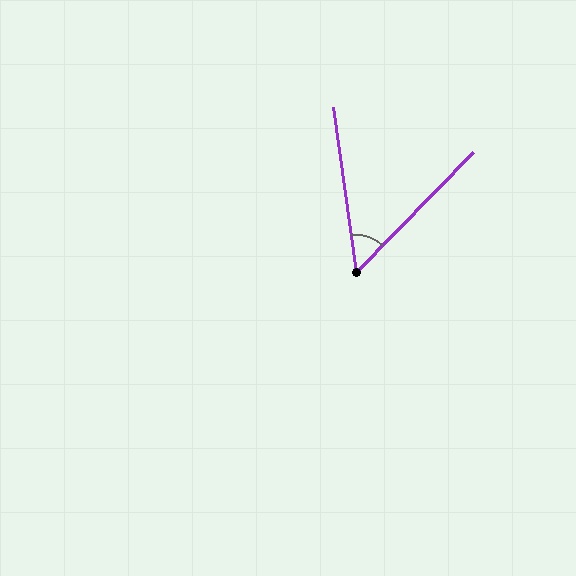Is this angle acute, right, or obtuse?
It is acute.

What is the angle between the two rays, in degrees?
Approximately 52 degrees.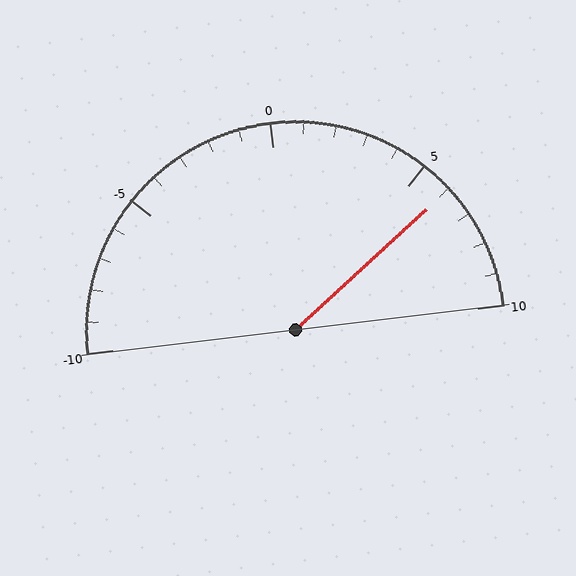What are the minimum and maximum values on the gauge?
The gauge ranges from -10 to 10.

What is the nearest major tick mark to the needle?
The nearest major tick mark is 5.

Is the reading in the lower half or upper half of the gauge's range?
The reading is in the upper half of the range (-10 to 10).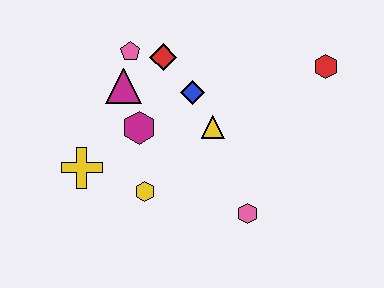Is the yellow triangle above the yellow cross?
Yes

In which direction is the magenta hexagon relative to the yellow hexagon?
The magenta hexagon is above the yellow hexagon.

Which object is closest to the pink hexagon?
The yellow triangle is closest to the pink hexagon.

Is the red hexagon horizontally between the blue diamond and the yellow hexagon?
No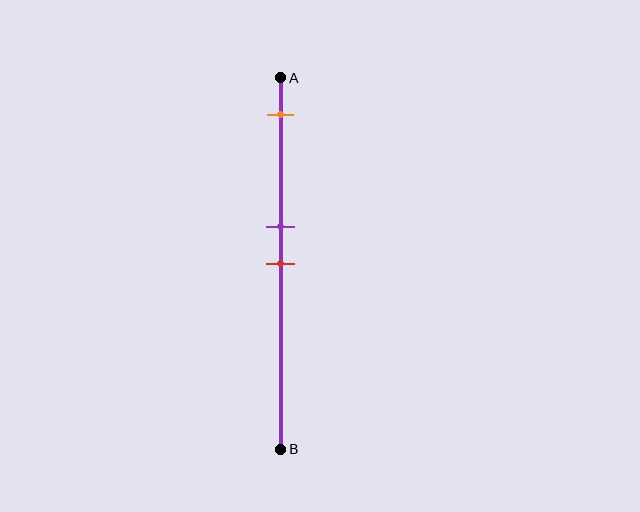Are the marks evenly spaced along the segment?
No, the marks are not evenly spaced.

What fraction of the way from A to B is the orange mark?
The orange mark is approximately 10% (0.1) of the way from A to B.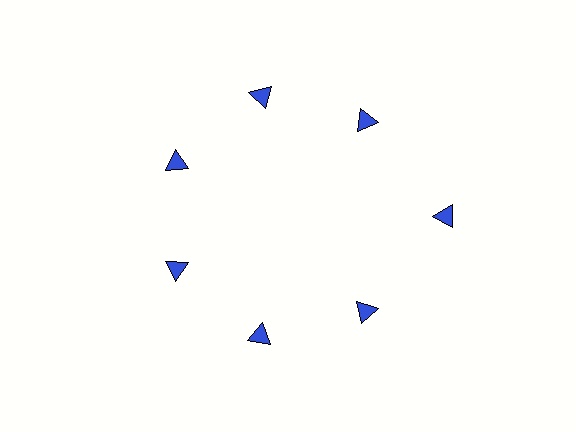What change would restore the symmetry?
The symmetry would be restored by moving it inward, back onto the ring so that all 7 triangles sit at equal angles and equal distance from the center.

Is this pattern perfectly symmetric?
No. The 7 blue triangles are arranged in a ring, but one element near the 3 o'clock position is pushed outward from the center, breaking the 7-fold rotational symmetry.